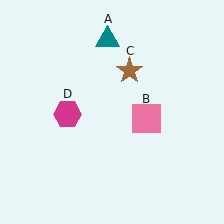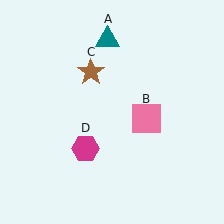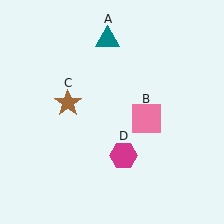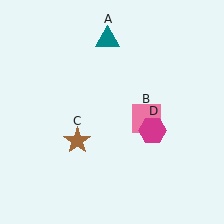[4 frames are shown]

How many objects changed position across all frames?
2 objects changed position: brown star (object C), magenta hexagon (object D).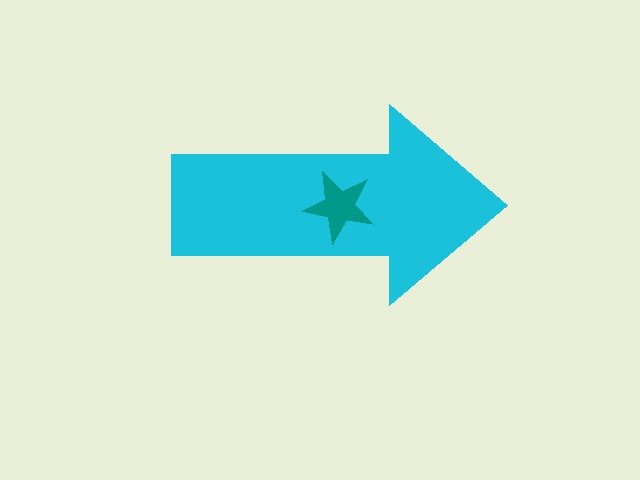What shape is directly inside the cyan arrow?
The teal star.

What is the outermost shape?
The cyan arrow.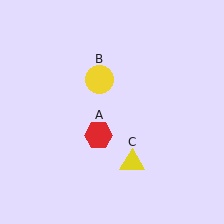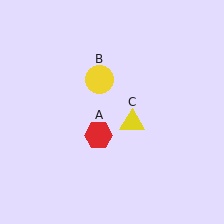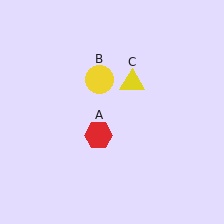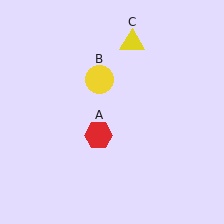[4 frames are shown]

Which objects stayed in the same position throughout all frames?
Red hexagon (object A) and yellow circle (object B) remained stationary.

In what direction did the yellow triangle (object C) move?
The yellow triangle (object C) moved up.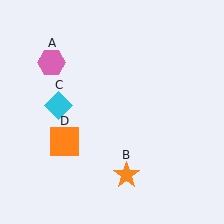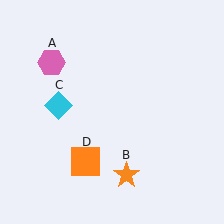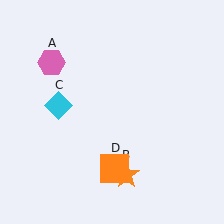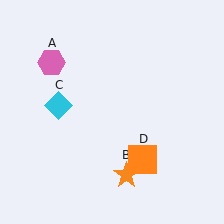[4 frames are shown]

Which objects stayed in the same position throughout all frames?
Pink hexagon (object A) and orange star (object B) and cyan diamond (object C) remained stationary.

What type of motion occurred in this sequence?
The orange square (object D) rotated counterclockwise around the center of the scene.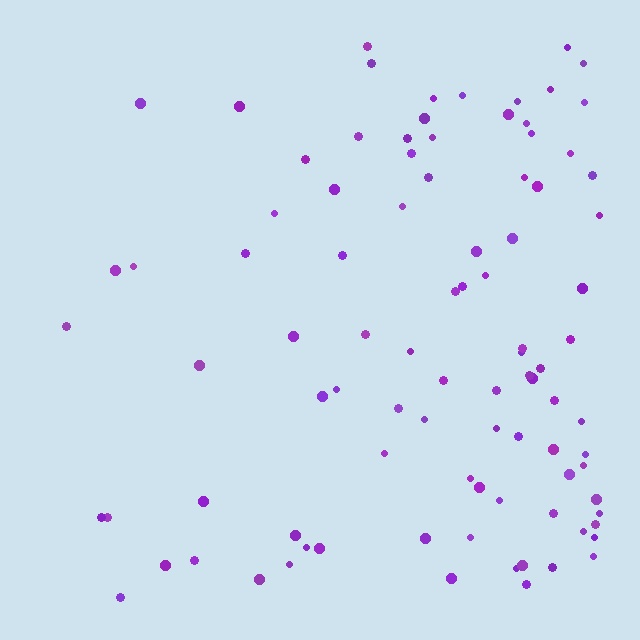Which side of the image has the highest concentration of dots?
The right.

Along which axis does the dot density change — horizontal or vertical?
Horizontal.